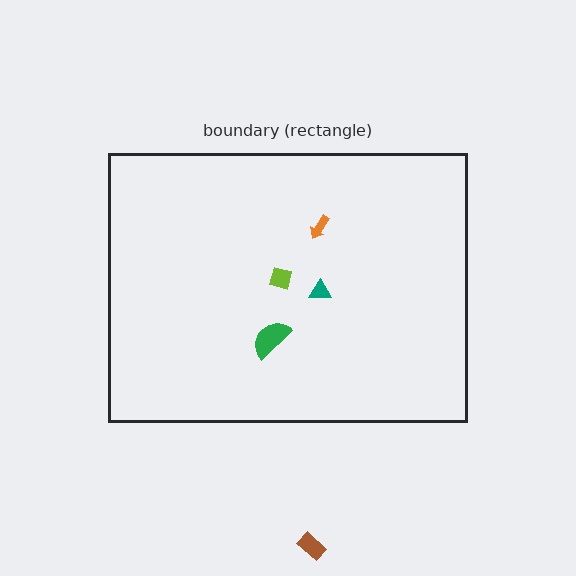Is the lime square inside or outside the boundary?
Inside.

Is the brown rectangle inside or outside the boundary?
Outside.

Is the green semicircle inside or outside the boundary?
Inside.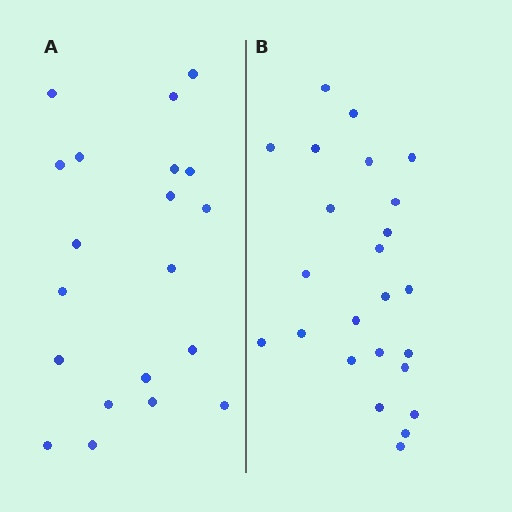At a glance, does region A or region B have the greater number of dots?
Region B (the right region) has more dots.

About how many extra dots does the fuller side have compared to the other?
Region B has about 4 more dots than region A.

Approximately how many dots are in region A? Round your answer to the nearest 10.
About 20 dots.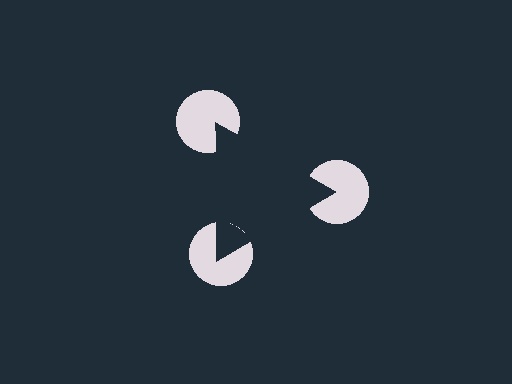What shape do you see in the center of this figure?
An illusory triangle — its edges are inferred from the aligned wedge cuts in the pac-man discs, not physically drawn.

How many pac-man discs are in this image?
There are 3 — one at each vertex of the illusory triangle.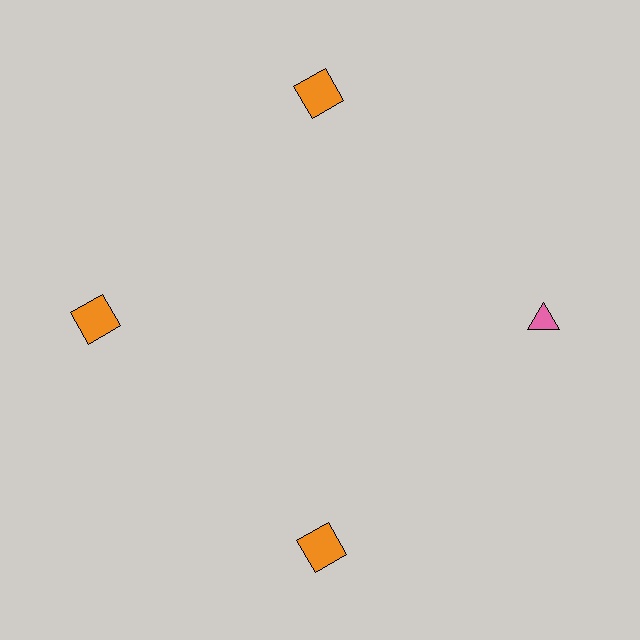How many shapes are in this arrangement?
There are 4 shapes arranged in a ring pattern.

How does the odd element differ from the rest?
It differs in both color (pink instead of orange) and shape (triangle instead of square).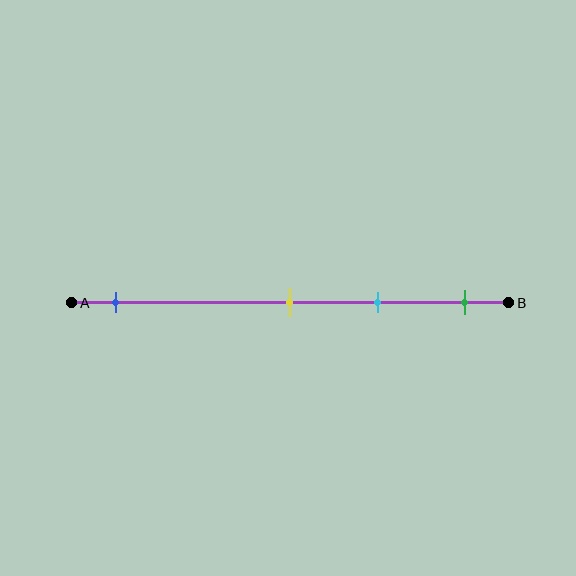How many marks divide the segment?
There are 4 marks dividing the segment.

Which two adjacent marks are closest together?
The yellow and cyan marks are the closest adjacent pair.